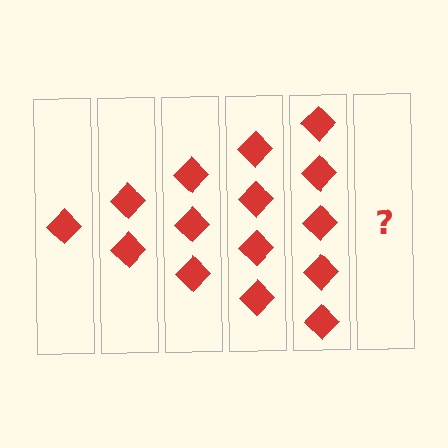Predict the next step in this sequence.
The next step is 6 diamonds.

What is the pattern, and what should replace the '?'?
The pattern is that each step adds one more diamond. The '?' should be 6 diamonds.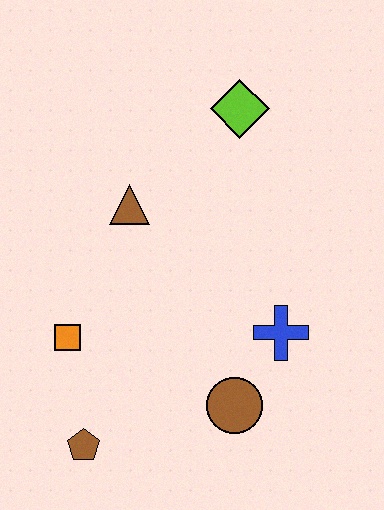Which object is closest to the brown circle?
The blue cross is closest to the brown circle.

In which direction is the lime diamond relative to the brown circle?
The lime diamond is above the brown circle.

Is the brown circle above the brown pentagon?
Yes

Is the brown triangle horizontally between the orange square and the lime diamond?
Yes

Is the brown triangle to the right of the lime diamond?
No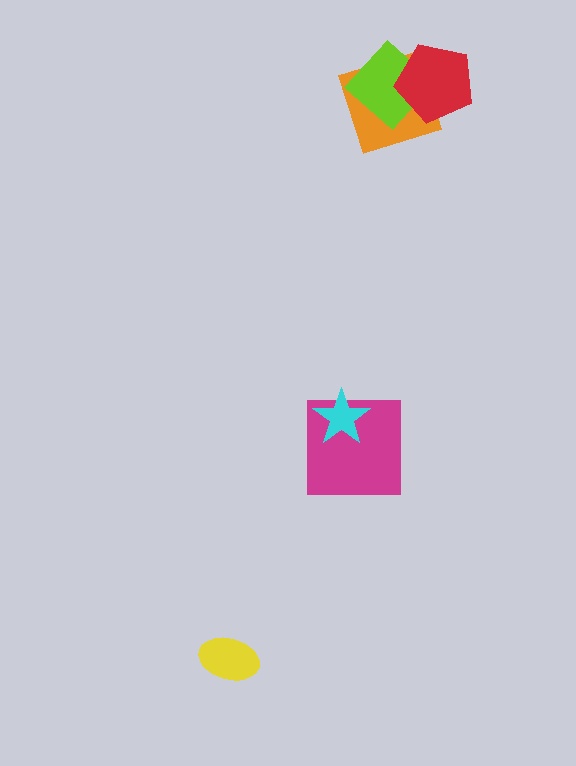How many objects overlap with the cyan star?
1 object overlaps with the cyan star.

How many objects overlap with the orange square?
2 objects overlap with the orange square.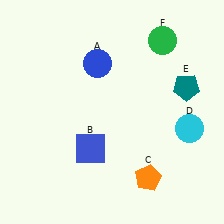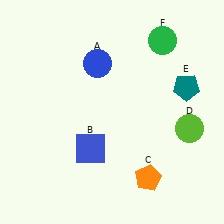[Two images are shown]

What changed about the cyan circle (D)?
In Image 1, D is cyan. In Image 2, it changed to lime.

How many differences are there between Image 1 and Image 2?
There is 1 difference between the two images.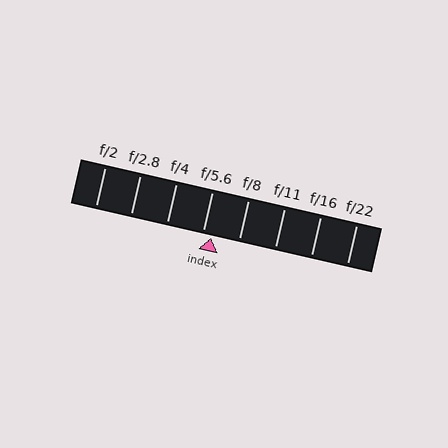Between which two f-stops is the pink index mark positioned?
The index mark is between f/5.6 and f/8.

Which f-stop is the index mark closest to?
The index mark is closest to f/5.6.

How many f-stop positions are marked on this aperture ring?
There are 8 f-stop positions marked.